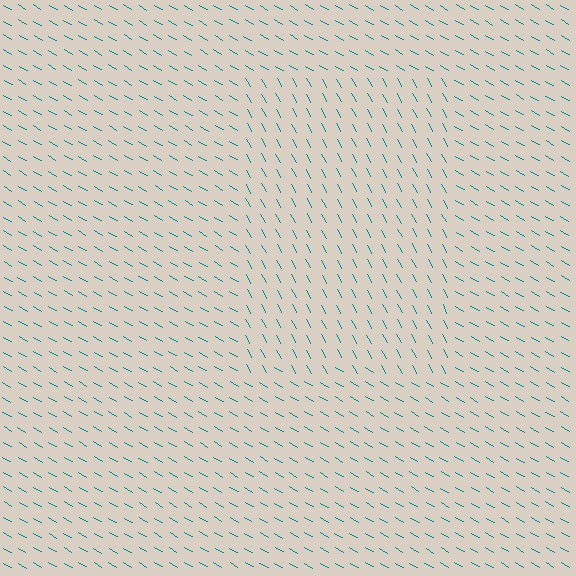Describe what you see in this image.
The image is filled with small teal line segments. A rectangle region in the image has lines oriented differently from the surrounding lines, creating a visible texture boundary.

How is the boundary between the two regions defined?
The boundary is defined purely by a change in line orientation (approximately 32 degrees difference). All lines are the same color and thickness.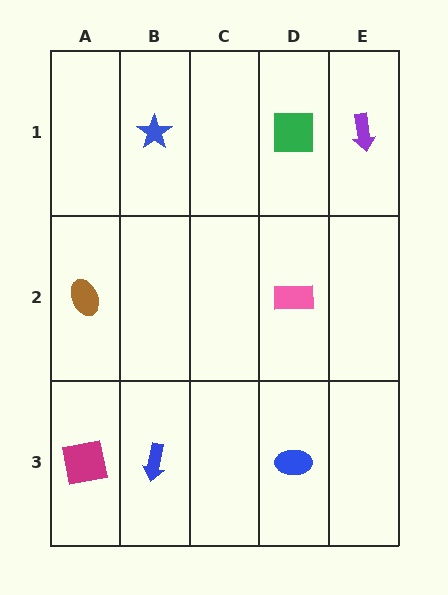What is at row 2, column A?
A brown ellipse.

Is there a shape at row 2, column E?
No, that cell is empty.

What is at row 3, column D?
A blue ellipse.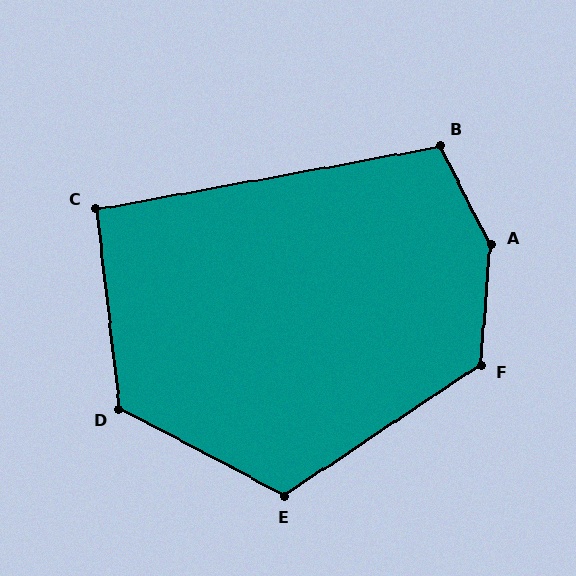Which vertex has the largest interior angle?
A, at approximately 148 degrees.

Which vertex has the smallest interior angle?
C, at approximately 94 degrees.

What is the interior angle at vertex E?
Approximately 119 degrees (obtuse).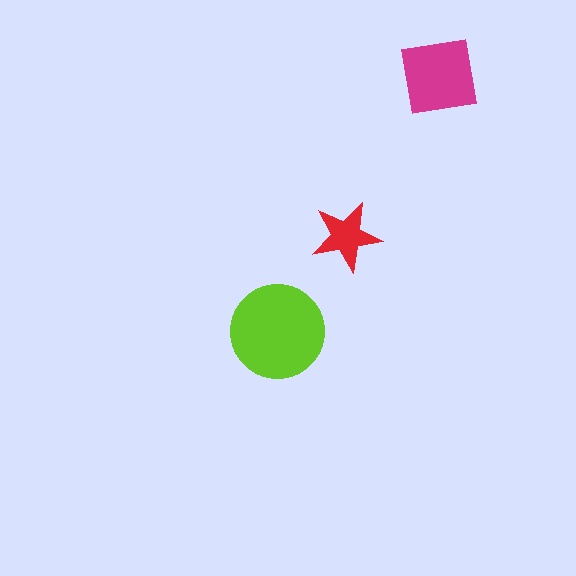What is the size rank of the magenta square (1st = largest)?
2nd.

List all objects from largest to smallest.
The lime circle, the magenta square, the red star.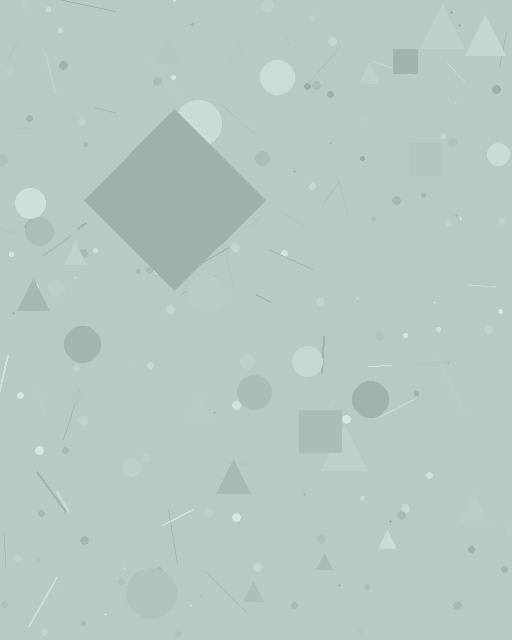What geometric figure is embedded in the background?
A diamond is embedded in the background.